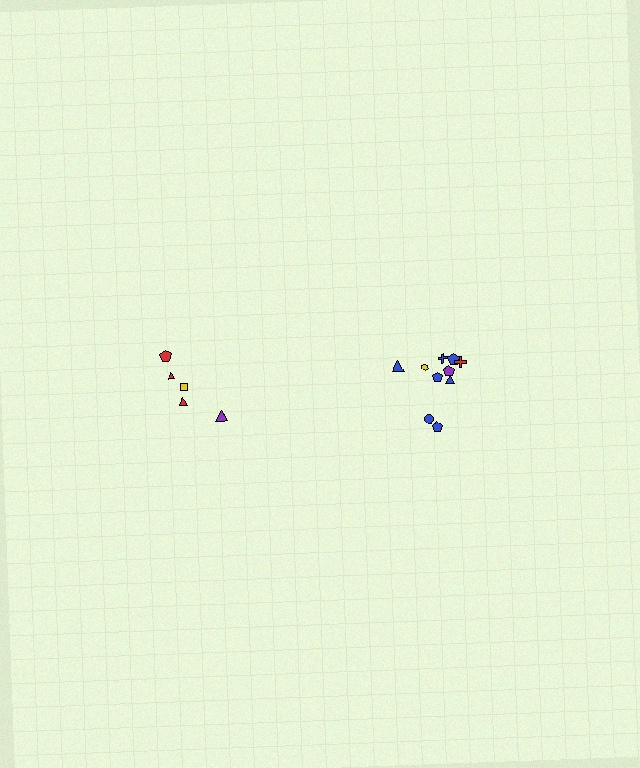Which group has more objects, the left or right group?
The right group.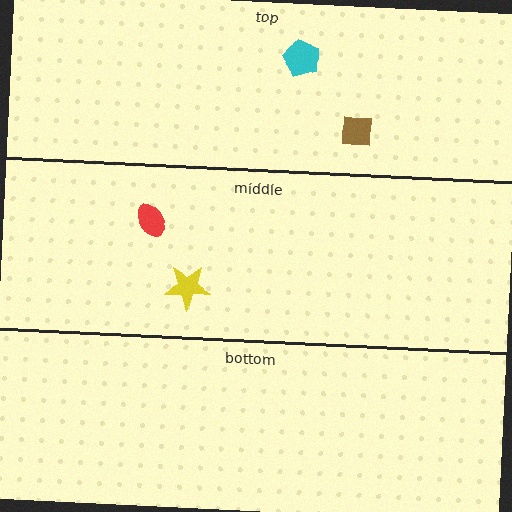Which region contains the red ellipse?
The middle region.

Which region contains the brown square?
The top region.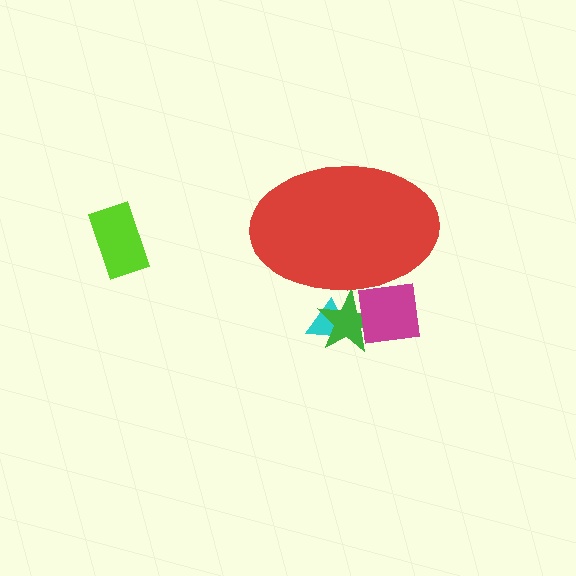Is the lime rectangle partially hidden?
No, the lime rectangle is fully visible.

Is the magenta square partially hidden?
Yes, the magenta square is partially hidden behind the red ellipse.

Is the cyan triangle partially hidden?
Yes, the cyan triangle is partially hidden behind the red ellipse.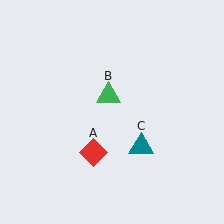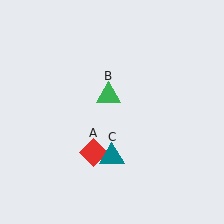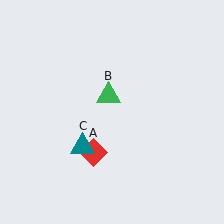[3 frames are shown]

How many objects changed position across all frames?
1 object changed position: teal triangle (object C).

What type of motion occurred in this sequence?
The teal triangle (object C) rotated clockwise around the center of the scene.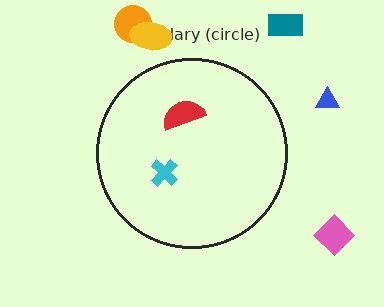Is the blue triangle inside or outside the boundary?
Outside.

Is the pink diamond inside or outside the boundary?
Outside.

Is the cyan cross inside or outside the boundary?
Inside.